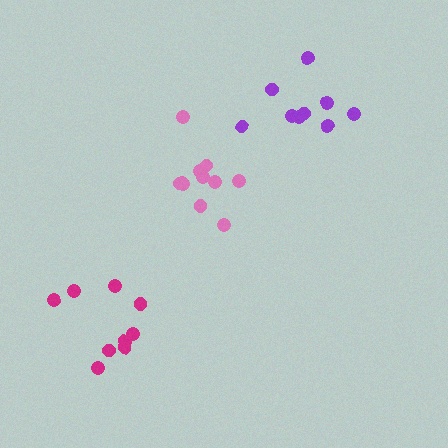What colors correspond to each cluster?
The clusters are colored: purple, magenta, pink.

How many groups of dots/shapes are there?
There are 3 groups.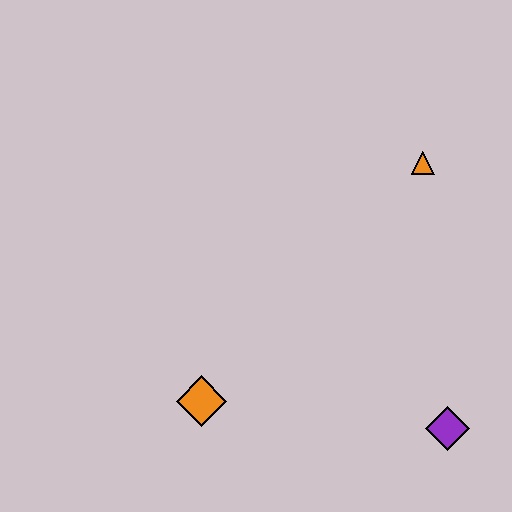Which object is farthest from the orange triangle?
The orange diamond is farthest from the orange triangle.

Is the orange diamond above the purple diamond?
Yes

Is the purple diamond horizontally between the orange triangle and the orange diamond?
No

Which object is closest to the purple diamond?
The orange diamond is closest to the purple diamond.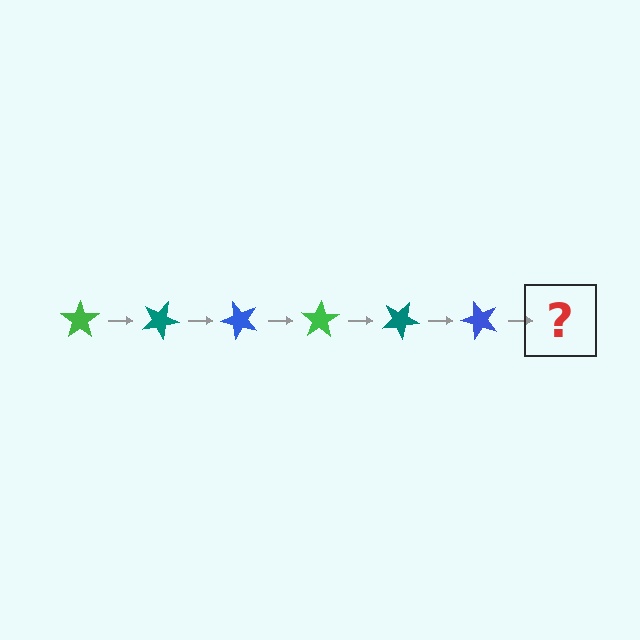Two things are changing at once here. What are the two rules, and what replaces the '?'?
The two rules are that it rotates 25 degrees each step and the color cycles through green, teal, and blue. The '?' should be a green star, rotated 150 degrees from the start.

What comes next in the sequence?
The next element should be a green star, rotated 150 degrees from the start.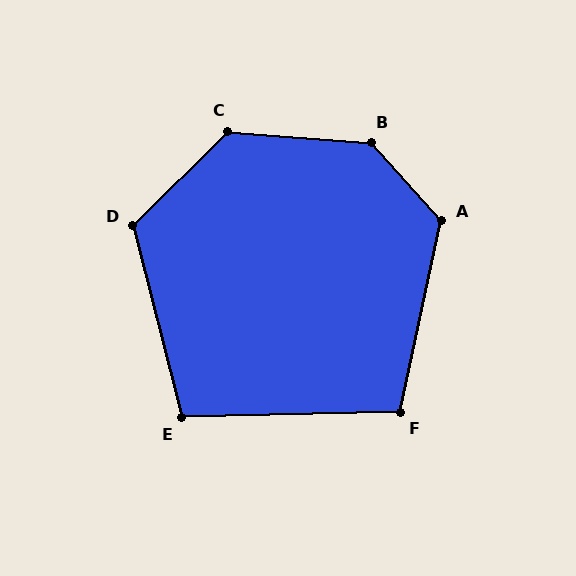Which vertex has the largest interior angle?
B, at approximately 136 degrees.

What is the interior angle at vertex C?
Approximately 131 degrees (obtuse).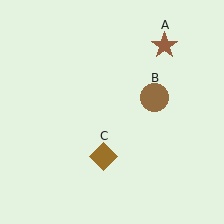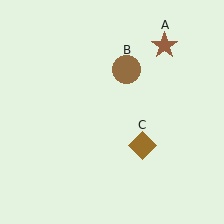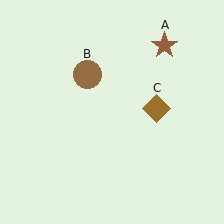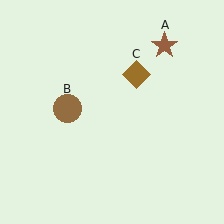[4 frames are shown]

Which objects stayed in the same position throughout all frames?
Brown star (object A) remained stationary.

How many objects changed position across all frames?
2 objects changed position: brown circle (object B), brown diamond (object C).